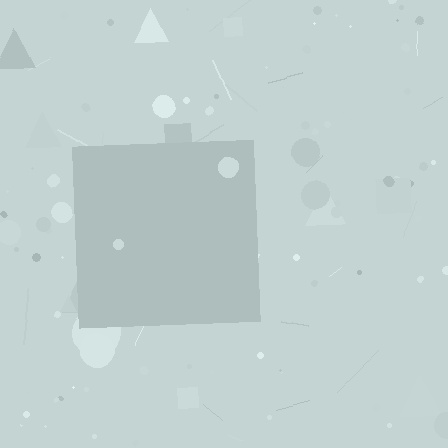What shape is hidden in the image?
A square is hidden in the image.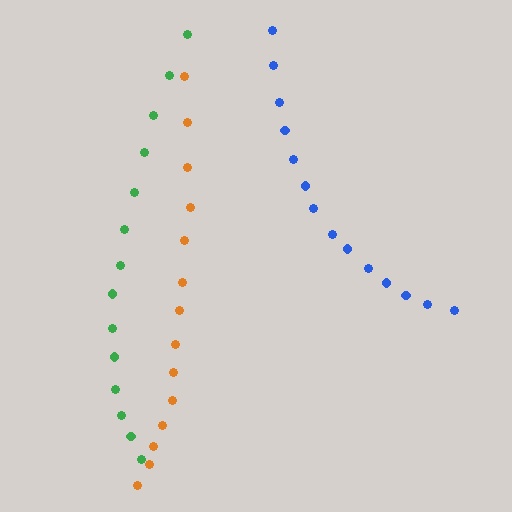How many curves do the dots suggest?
There are 3 distinct paths.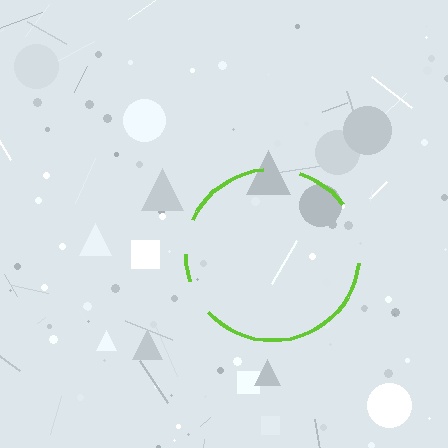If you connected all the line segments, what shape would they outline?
They would outline a circle.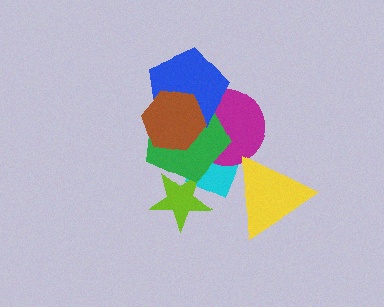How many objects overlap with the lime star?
2 objects overlap with the lime star.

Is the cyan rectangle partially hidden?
Yes, it is partially covered by another shape.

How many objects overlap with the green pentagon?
5 objects overlap with the green pentagon.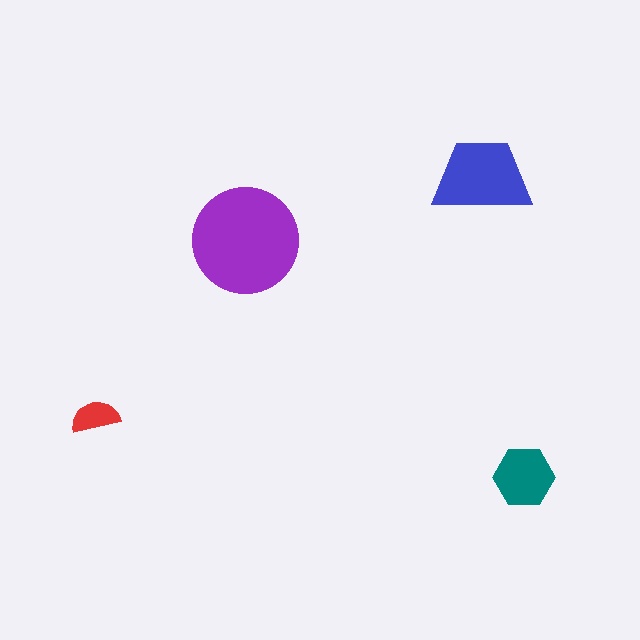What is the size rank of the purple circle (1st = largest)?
1st.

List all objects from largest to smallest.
The purple circle, the blue trapezoid, the teal hexagon, the red semicircle.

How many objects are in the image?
There are 4 objects in the image.